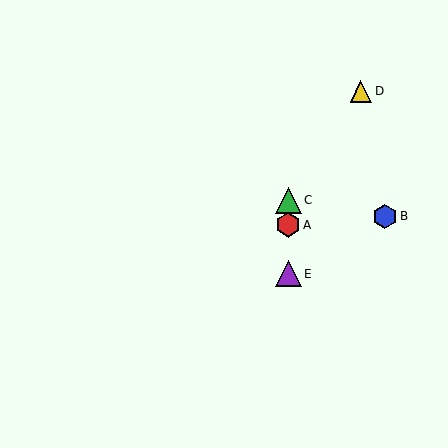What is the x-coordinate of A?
Object A is at x≈288.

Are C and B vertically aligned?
No, C is at x≈288 and B is at x≈385.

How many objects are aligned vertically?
3 objects (A, C, E) are aligned vertically.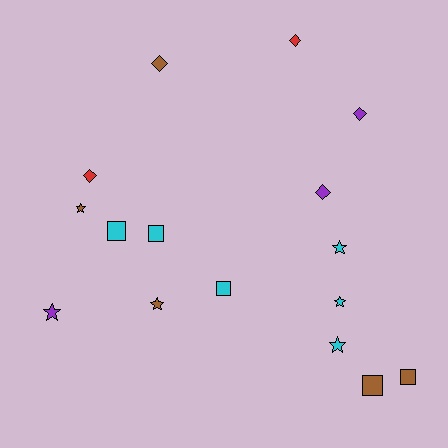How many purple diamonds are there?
There are 2 purple diamonds.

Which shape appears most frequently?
Star, with 6 objects.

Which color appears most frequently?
Cyan, with 6 objects.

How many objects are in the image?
There are 16 objects.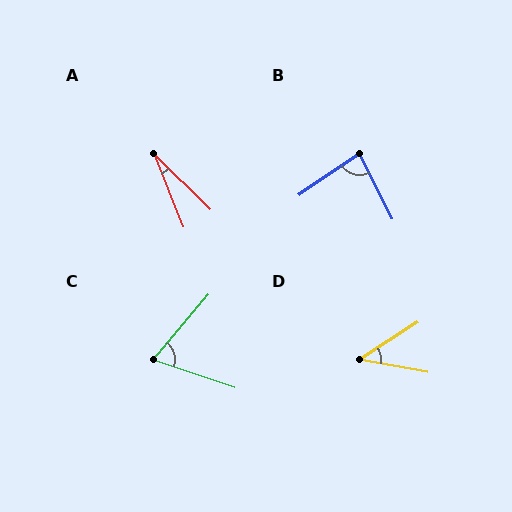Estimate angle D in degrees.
Approximately 43 degrees.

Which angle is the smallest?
A, at approximately 24 degrees.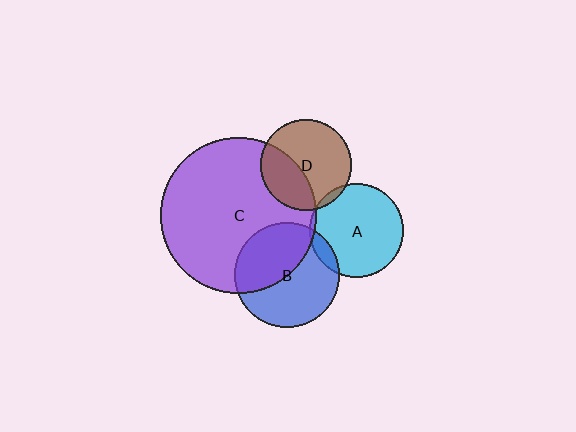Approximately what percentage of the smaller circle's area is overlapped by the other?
Approximately 5%.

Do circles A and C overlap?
Yes.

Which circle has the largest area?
Circle C (purple).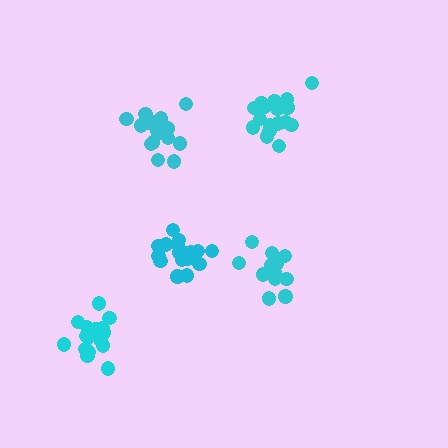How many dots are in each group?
Group 1: 17 dots, Group 2: 17 dots, Group 3: 15 dots, Group 4: 17 dots, Group 5: 16 dots (82 total).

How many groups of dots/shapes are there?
There are 5 groups.